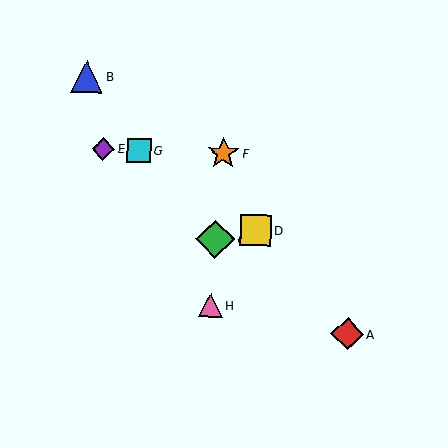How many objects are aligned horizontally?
3 objects (E, F, G) are aligned horizontally.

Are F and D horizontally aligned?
No, F is at y≈153 and D is at y≈230.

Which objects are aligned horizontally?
Objects E, F, G are aligned horizontally.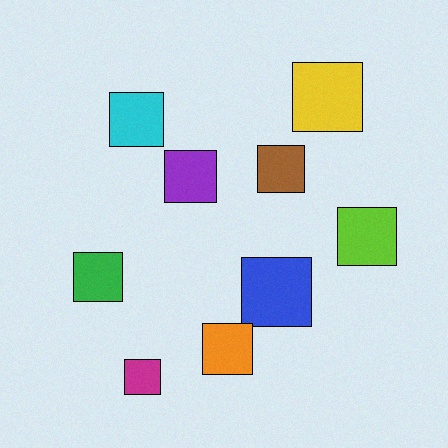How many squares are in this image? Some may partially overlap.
There are 9 squares.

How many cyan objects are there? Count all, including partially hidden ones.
There is 1 cyan object.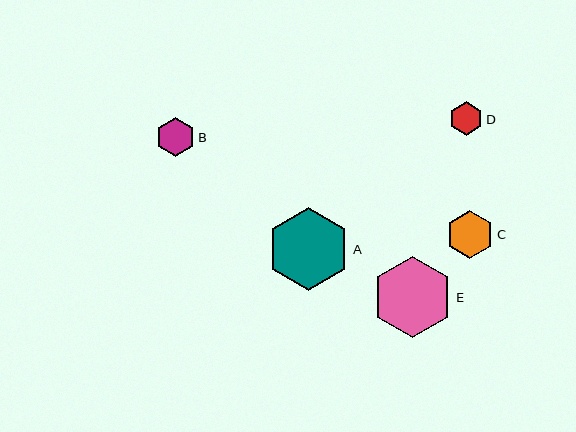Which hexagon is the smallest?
Hexagon D is the smallest with a size of approximately 34 pixels.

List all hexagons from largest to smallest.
From largest to smallest: A, E, C, B, D.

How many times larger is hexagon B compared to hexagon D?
Hexagon B is approximately 1.2 times the size of hexagon D.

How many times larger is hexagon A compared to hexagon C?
Hexagon A is approximately 1.7 times the size of hexagon C.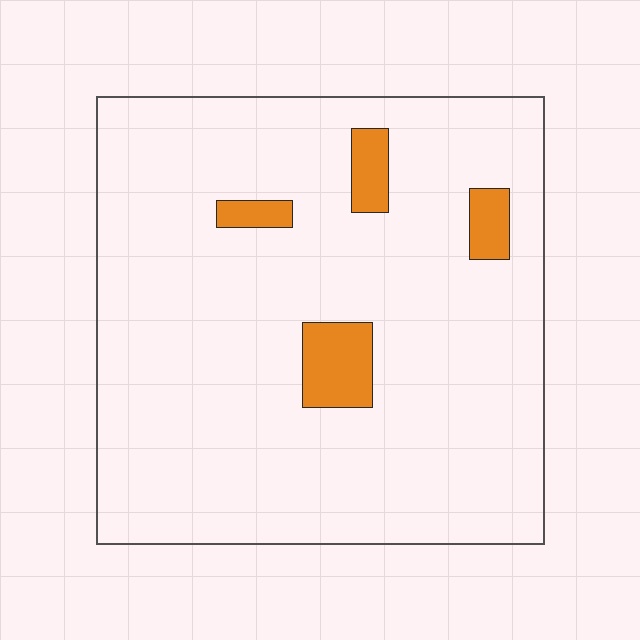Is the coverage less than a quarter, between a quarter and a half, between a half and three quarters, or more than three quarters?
Less than a quarter.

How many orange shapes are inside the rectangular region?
4.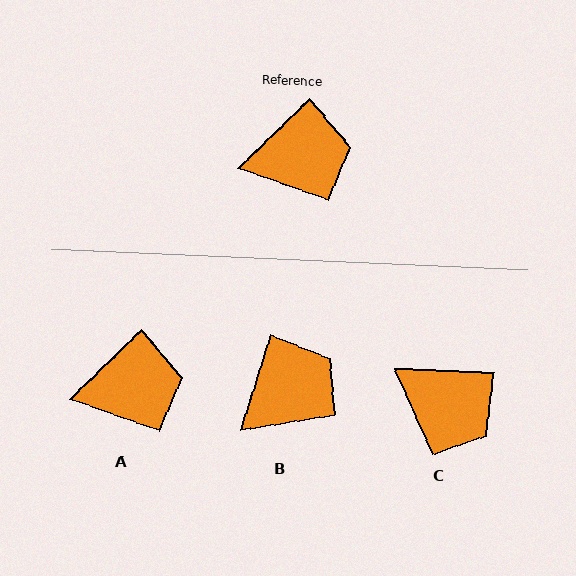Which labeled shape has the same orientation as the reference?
A.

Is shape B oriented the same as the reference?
No, it is off by about 29 degrees.